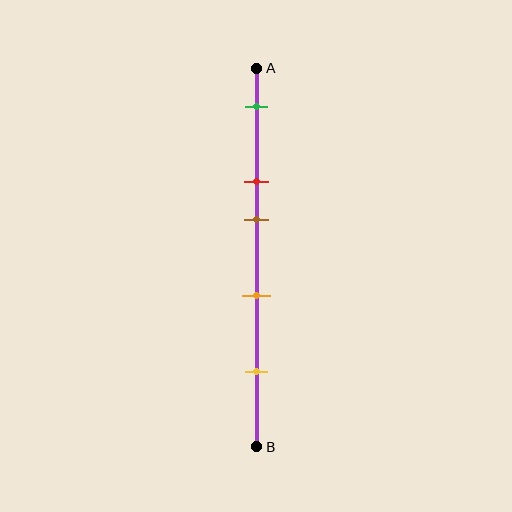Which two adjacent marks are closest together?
The red and brown marks are the closest adjacent pair.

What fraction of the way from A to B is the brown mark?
The brown mark is approximately 40% (0.4) of the way from A to B.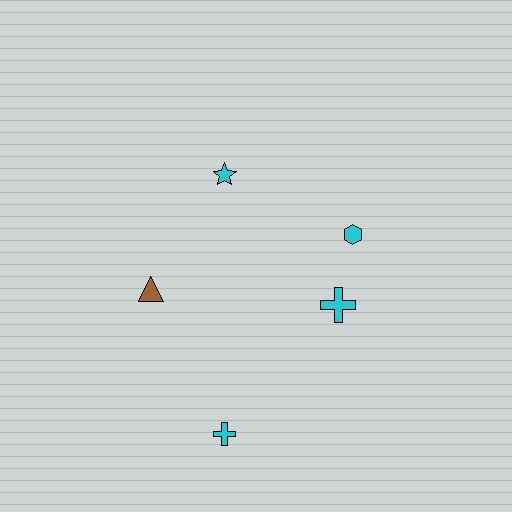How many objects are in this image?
There are 5 objects.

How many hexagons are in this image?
There is 1 hexagon.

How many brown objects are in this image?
There is 1 brown object.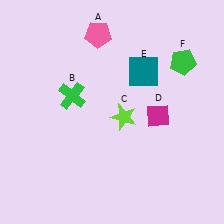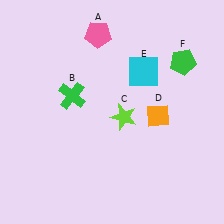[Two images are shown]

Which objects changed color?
D changed from magenta to orange. E changed from teal to cyan.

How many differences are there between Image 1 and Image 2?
There are 2 differences between the two images.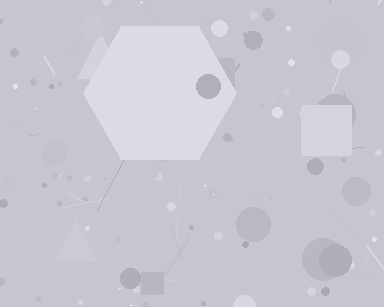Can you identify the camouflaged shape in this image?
The camouflaged shape is a hexagon.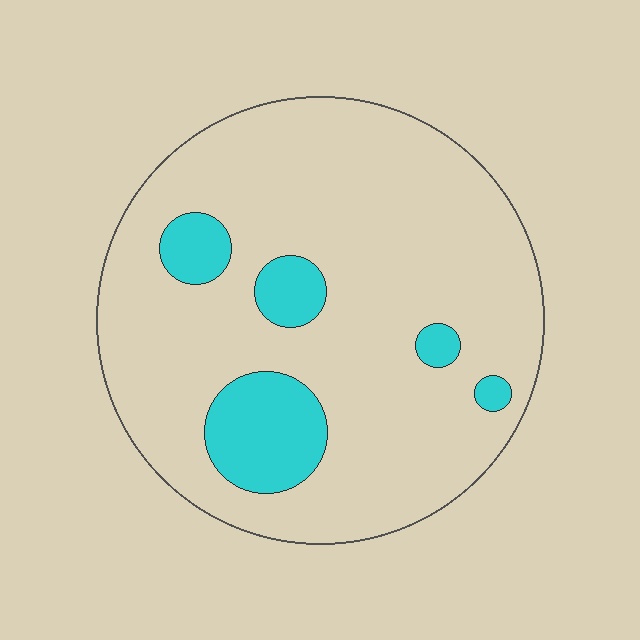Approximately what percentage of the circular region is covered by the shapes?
Approximately 15%.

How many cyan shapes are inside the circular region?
5.